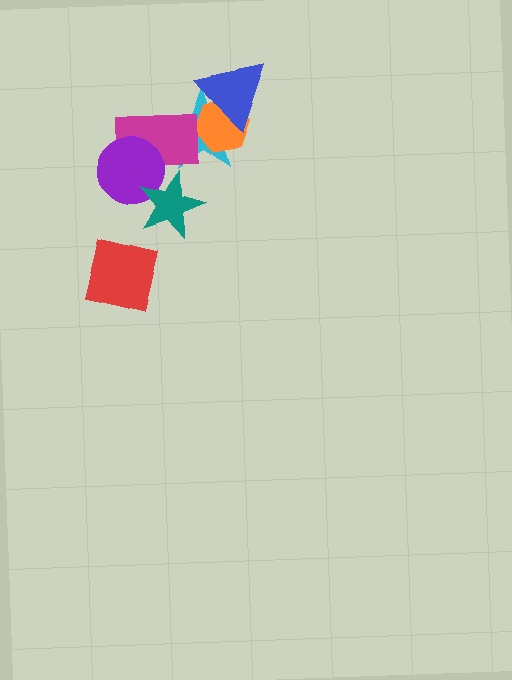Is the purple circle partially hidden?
Yes, it is partially covered by another shape.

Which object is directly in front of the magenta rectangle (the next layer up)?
The purple circle is directly in front of the magenta rectangle.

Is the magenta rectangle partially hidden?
Yes, it is partially covered by another shape.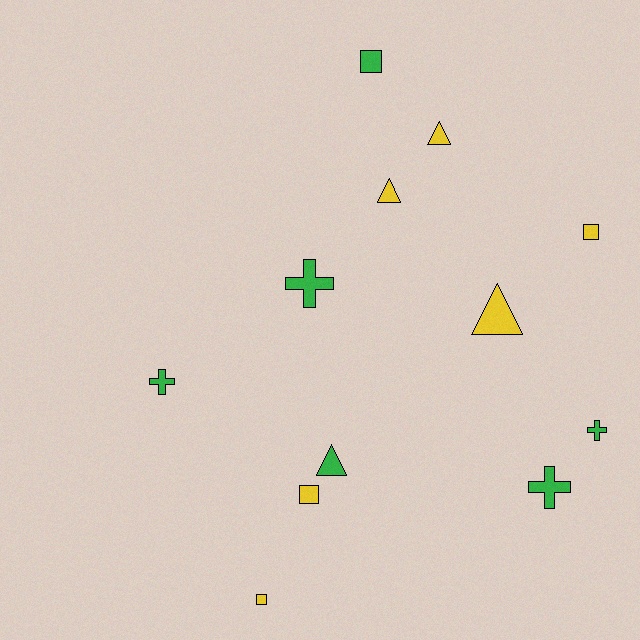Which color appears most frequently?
Yellow, with 6 objects.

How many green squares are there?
There is 1 green square.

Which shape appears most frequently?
Square, with 4 objects.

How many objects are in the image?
There are 12 objects.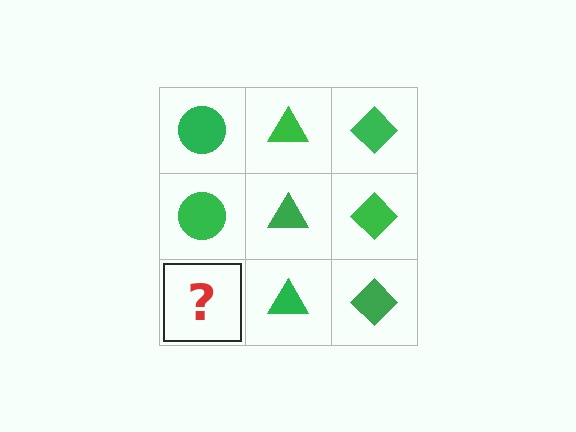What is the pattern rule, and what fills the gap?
The rule is that each column has a consistent shape. The gap should be filled with a green circle.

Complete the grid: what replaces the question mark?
The question mark should be replaced with a green circle.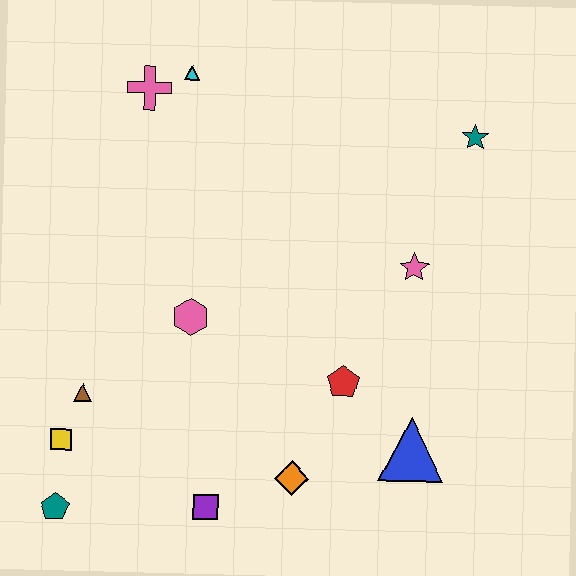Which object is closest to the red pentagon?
The blue triangle is closest to the red pentagon.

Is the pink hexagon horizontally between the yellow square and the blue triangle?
Yes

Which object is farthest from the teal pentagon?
The teal star is farthest from the teal pentagon.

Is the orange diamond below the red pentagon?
Yes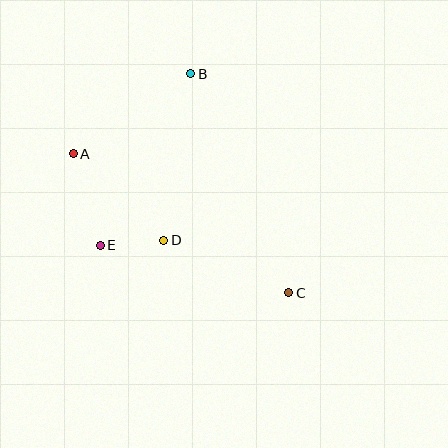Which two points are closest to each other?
Points D and E are closest to each other.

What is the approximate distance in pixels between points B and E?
The distance between B and E is approximately 194 pixels.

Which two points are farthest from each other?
Points A and C are farthest from each other.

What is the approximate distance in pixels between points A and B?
The distance between A and B is approximately 142 pixels.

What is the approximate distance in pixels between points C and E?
The distance between C and E is approximately 195 pixels.